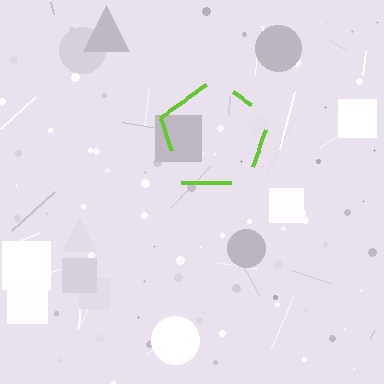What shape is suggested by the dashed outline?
The dashed outline suggests a pentagon.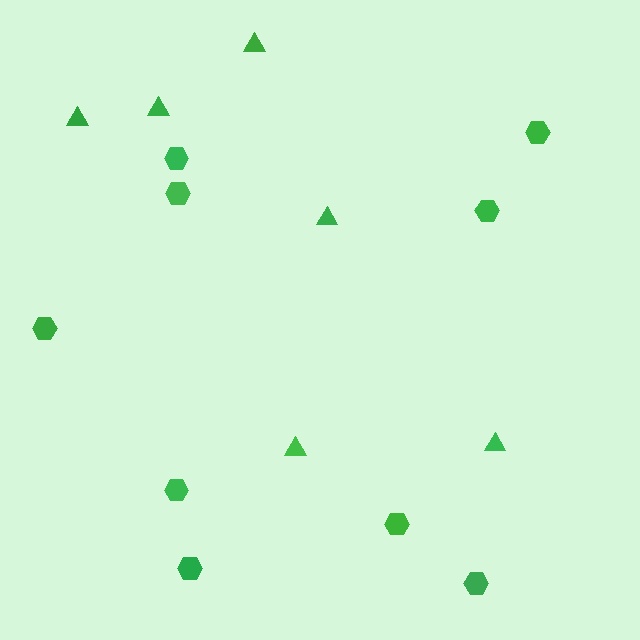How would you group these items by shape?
There are 2 groups: one group of hexagons (9) and one group of triangles (6).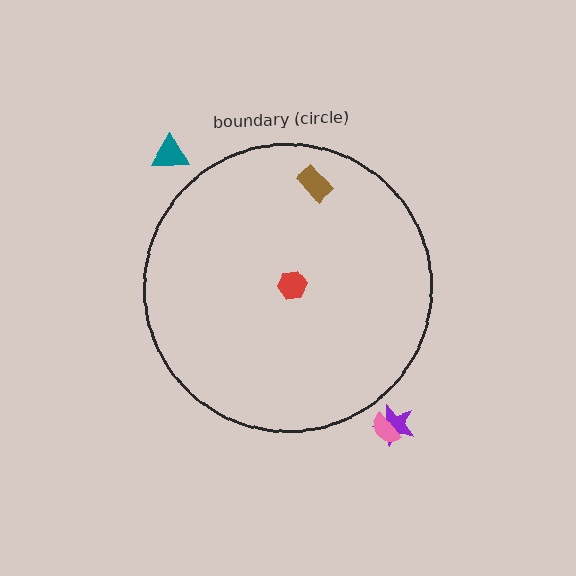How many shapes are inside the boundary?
2 inside, 3 outside.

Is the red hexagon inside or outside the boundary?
Inside.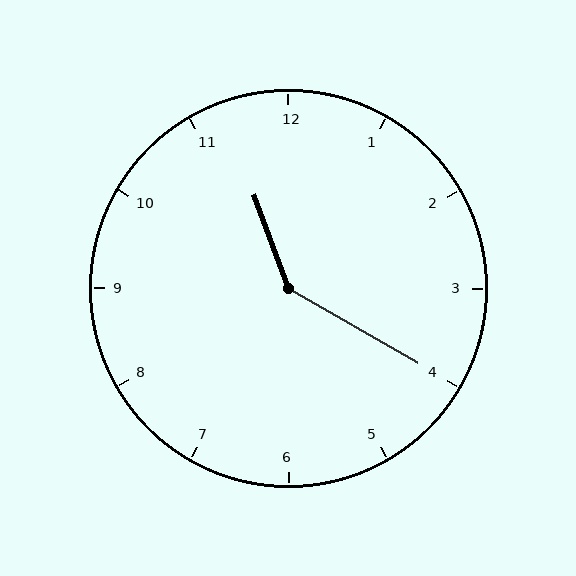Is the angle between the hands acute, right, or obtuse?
It is obtuse.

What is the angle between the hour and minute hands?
Approximately 140 degrees.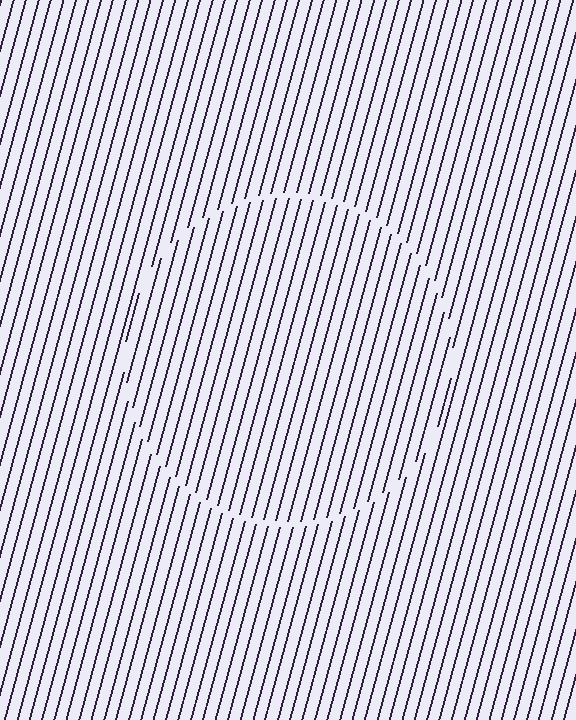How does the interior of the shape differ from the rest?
The interior of the shape contains the same grating, shifted by half a period — the contour is defined by the phase discontinuity where line-ends from the inner and outer gratings abut.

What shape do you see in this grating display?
An illusory circle. The interior of the shape contains the same grating, shifted by half a period — the contour is defined by the phase discontinuity where line-ends from the inner and outer gratings abut.